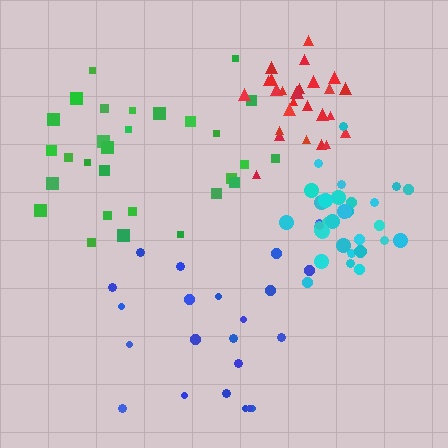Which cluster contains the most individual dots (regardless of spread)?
Cyan (33).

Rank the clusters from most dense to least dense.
red, cyan, green, blue.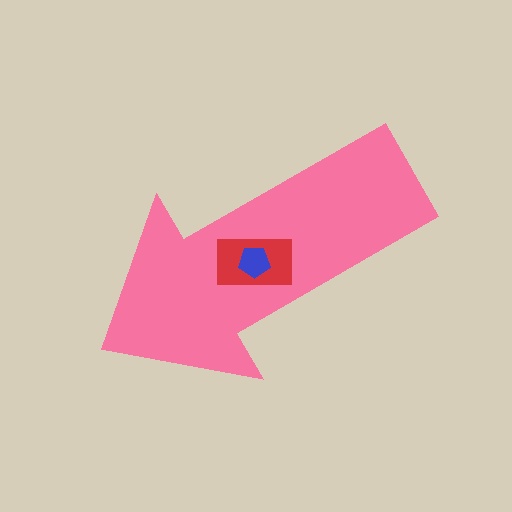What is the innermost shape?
The blue pentagon.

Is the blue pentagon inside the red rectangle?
Yes.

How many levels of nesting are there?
3.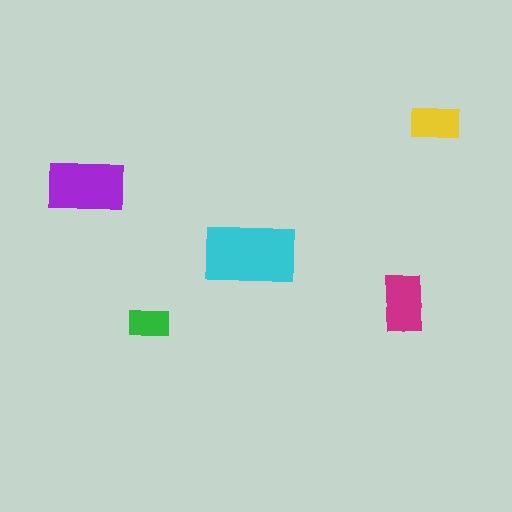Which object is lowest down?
The green rectangle is bottommost.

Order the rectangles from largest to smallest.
the cyan one, the purple one, the magenta one, the yellow one, the green one.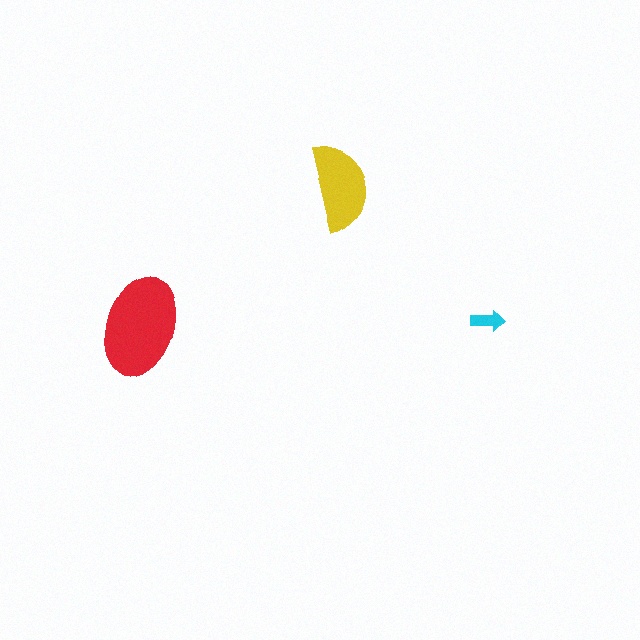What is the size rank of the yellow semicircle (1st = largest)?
2nd.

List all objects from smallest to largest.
The cyan arrow, the yellow semicircle, the red ellipse.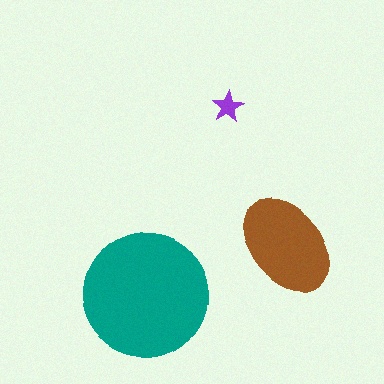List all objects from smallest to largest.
The purple star, the brown ellipse, the teal circle.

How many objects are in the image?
There are 3 objects in the image.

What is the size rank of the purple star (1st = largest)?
3rd.